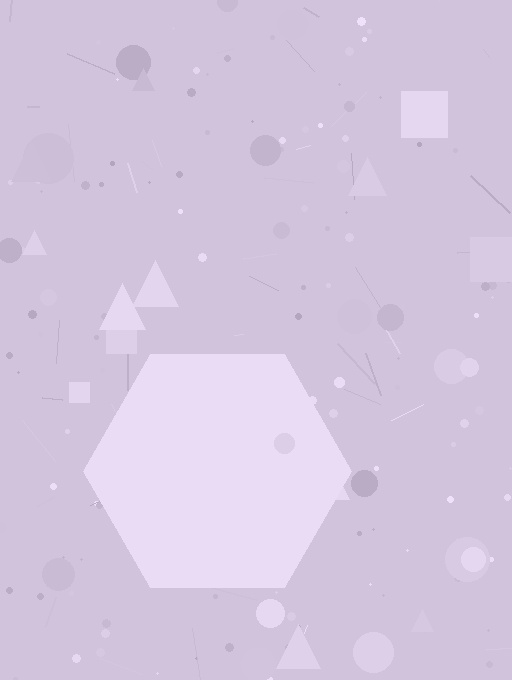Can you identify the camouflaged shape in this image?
The camouflaged shape is a hexagon.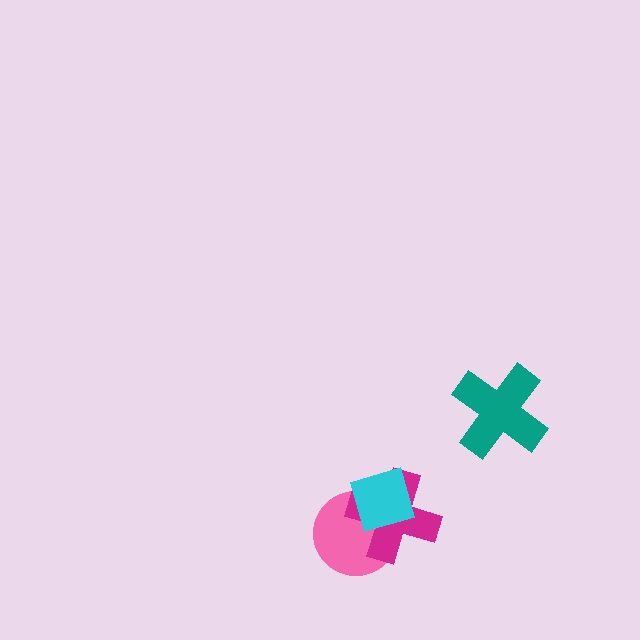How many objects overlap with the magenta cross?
2 objects overlap with the magenta cross.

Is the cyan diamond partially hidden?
No, no other shape covers it.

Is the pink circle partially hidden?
Yes, it is partially covered by another shape.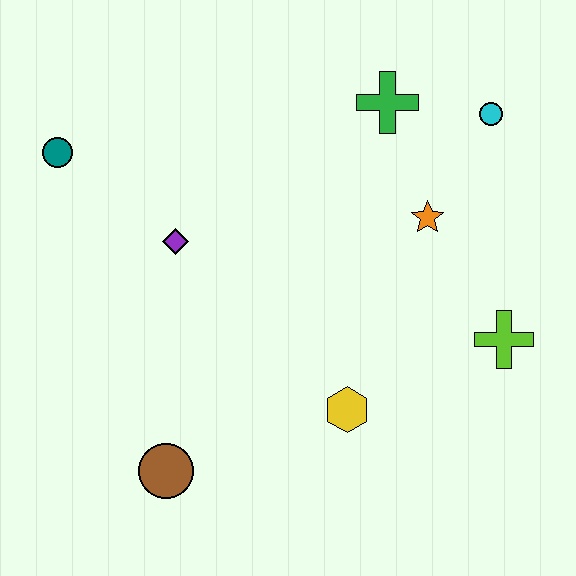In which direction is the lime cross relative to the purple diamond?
The lime cross is to the right of the purple diamond.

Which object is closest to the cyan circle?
The green cross is closest to the cyan circle.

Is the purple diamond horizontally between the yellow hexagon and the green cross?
No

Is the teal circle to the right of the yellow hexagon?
No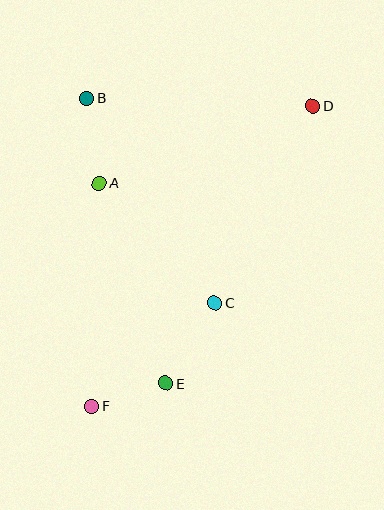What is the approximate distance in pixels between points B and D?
The distance between B and D is approximately 226 pixels.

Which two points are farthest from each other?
Points D and F are farthest from each other.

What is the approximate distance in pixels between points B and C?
The distance between B and C is approximately 241 pixels.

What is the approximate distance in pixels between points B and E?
The distance between B and E is approximately 296 pixels.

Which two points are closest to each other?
Points E and F are closest to each other.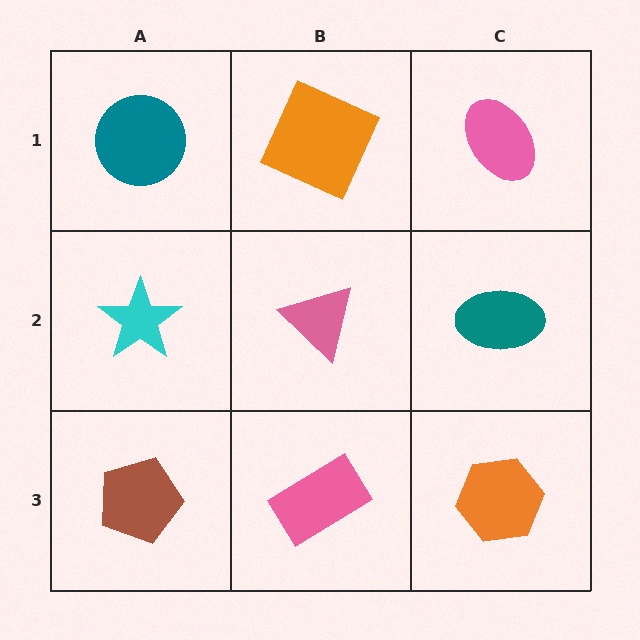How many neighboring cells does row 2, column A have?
3.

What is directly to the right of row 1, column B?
A pink ellipse.